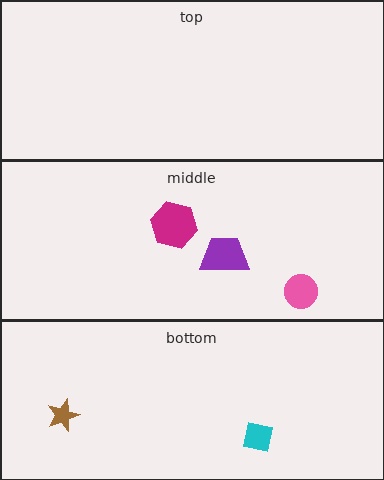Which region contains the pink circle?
The middle region.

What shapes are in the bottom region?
The cyan square, the brown star.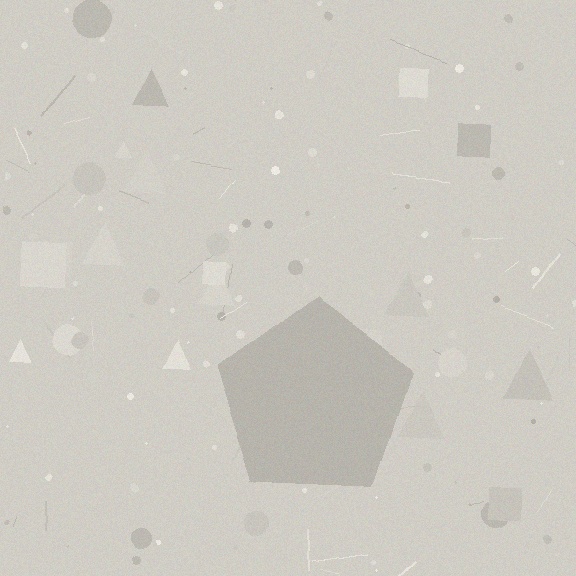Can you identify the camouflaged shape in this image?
The camouflaged shape is a pentagon.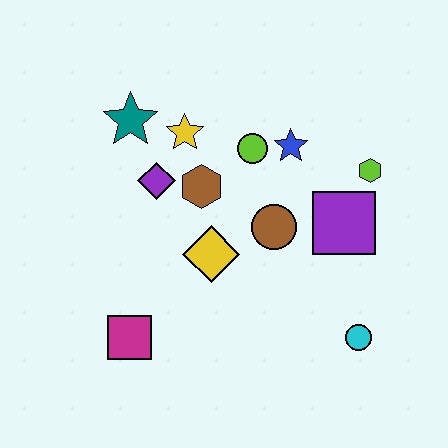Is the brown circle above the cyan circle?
Yes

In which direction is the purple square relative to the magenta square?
The purple square is to the right of the magenta square.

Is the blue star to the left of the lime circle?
No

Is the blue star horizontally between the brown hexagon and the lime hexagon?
Yes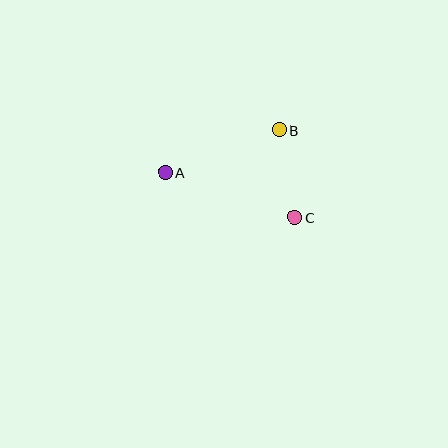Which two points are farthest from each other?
Points A and C are farthest from each other.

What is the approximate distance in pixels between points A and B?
The distance between A and B is approximately 121 pixels.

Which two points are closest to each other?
Points B and C are closest to each other.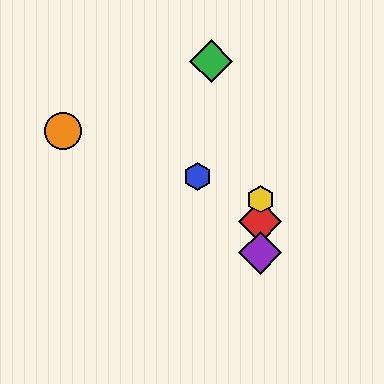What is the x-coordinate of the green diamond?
The green diamond is at x≈211.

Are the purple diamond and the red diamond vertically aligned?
Yes, both are at x≈260.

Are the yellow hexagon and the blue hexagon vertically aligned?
No, the yellow hexagon is at x≈260 and the blue hexagon is at x≈198.